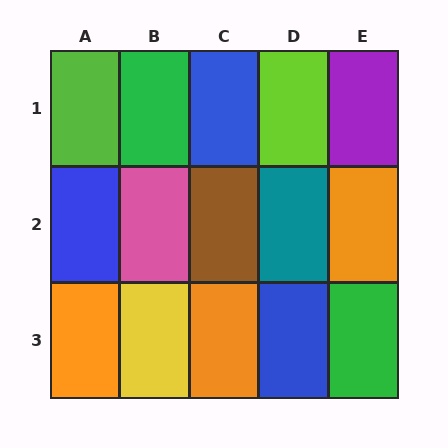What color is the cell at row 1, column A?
Lime.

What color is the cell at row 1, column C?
Blue.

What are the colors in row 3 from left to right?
Orange, yellow, orange, blue, green.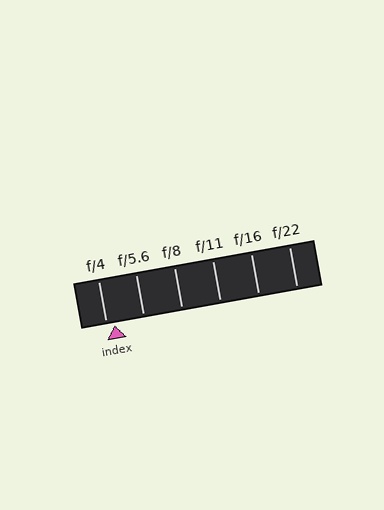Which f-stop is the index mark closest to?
The index mark is closest to f/4.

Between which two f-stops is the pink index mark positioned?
The index mark is between f/4 and f/5.6.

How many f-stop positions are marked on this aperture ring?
There are 6 f-stop positions marked.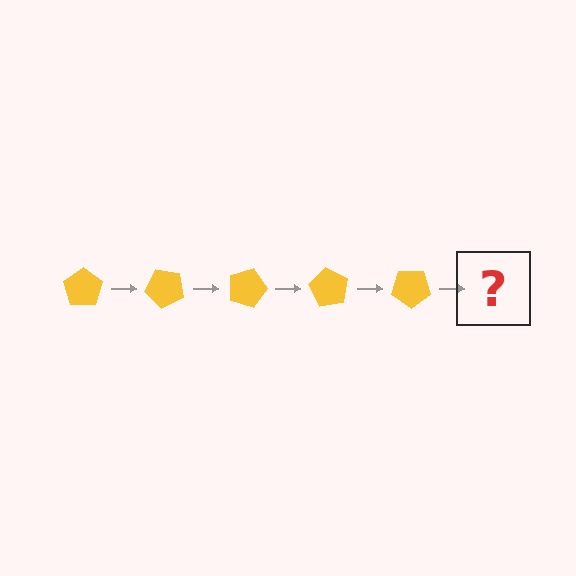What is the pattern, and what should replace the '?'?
The pattern is that the pentagon rotates 45 degrees each step. The '?' should be a yellow pentagon rotated 225 degrees.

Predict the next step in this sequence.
The next step is a yellow pentagon rotated 225 degrees.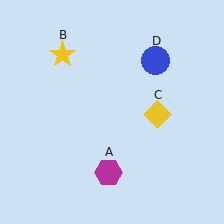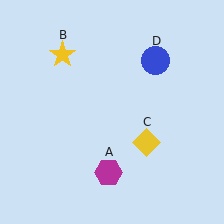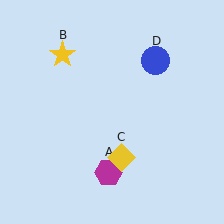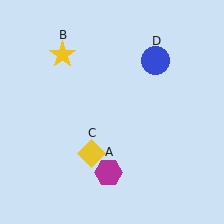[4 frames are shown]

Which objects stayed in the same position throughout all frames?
Magenta hexagon (object A) and yellow star (object B) and blue circle (object D) remained stationary.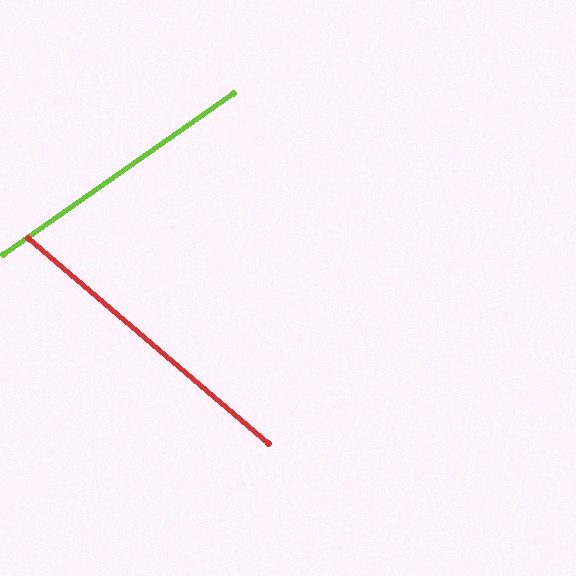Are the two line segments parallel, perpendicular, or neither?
Neither parallel nor perpendicular — they differ by about 76°.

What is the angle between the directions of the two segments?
Approximately 76 degrees.